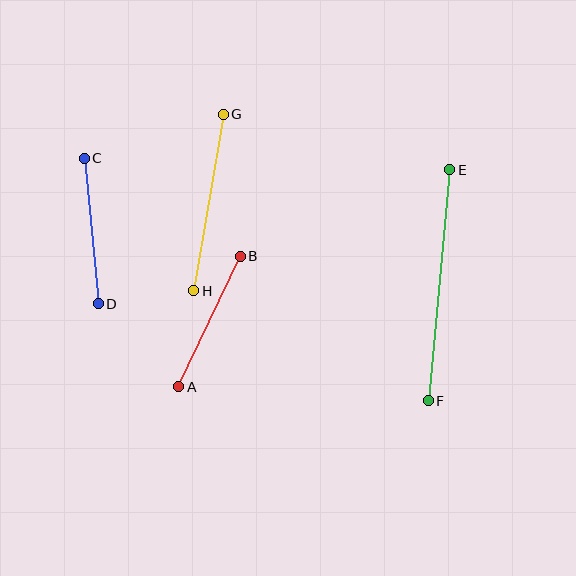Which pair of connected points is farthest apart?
Points E and F are farthest apart.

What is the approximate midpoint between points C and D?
The midpoint is at approximately (91, 231) pixels.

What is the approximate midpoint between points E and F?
The midpoint is at approximately (439, 285) pixels.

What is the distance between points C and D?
The distance is approximately 146 pixels.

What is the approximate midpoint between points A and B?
The midpoint is at approximately (209, 321) pixels.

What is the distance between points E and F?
The distance is approximately 232 pixels.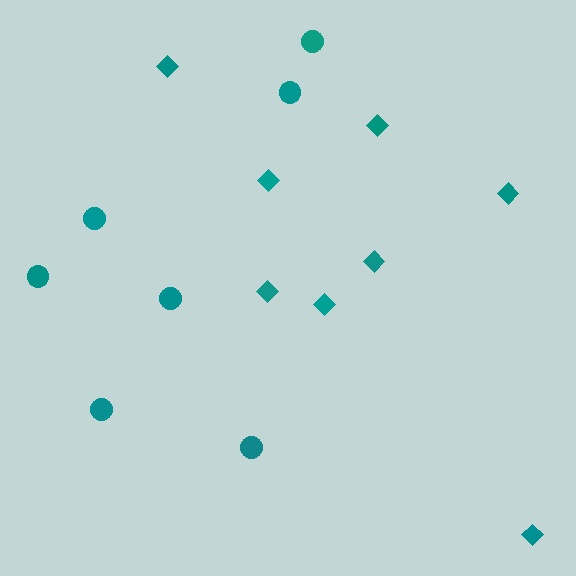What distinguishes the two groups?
There are 2 groups: one group of diamonds (8) and one group of circles (7).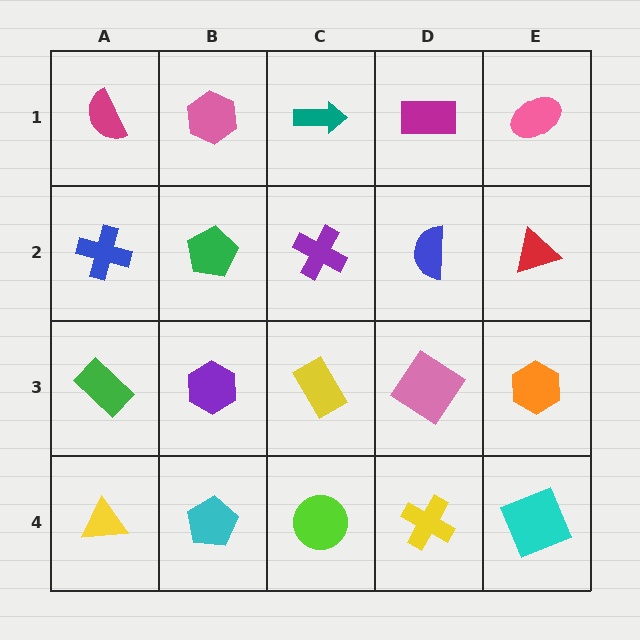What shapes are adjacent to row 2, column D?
A magenta rectangle (row 1, column D), a pink diamond (row 3, column D), a purple cross (row 2, column C), a red triangle (row 2, column E).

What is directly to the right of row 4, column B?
A lime circle.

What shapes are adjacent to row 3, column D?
A blue semicircle (row 2, column D), a yellow cross (row 4, column D), a yellow rectangle (row 3, column C), an orange hexagon (row 3, column E).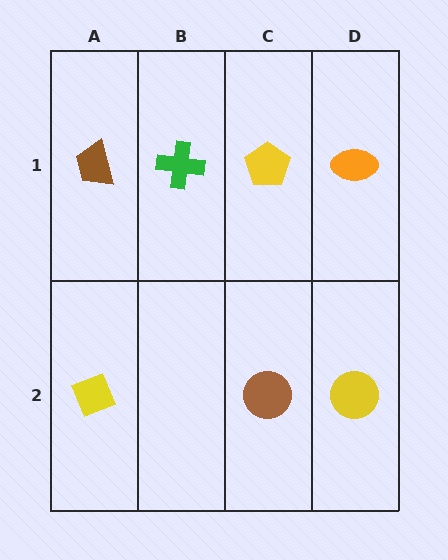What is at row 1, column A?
A brown trapezoid.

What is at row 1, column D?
An orange ellipse.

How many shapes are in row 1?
4 shapes.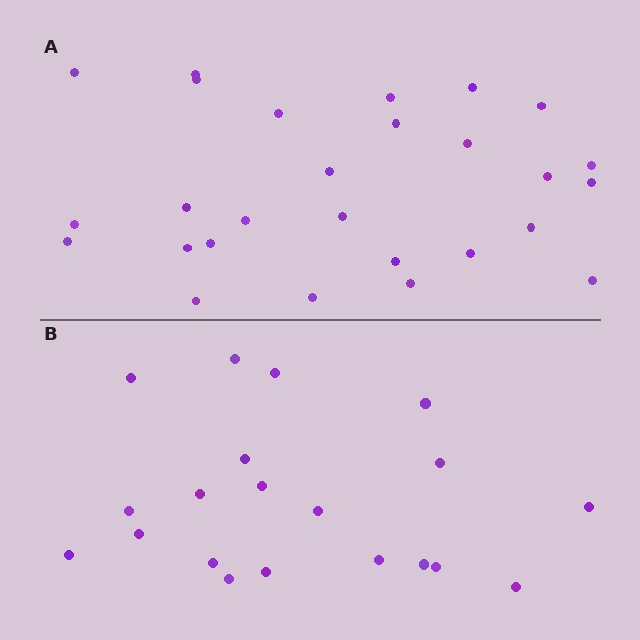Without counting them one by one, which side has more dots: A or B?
Region A (the top region) has more dots.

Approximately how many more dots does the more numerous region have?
Region A has roughly 8 or so more dots than region B.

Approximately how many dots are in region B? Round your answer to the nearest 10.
About 20 dots.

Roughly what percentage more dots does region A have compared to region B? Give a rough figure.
About 35% more.